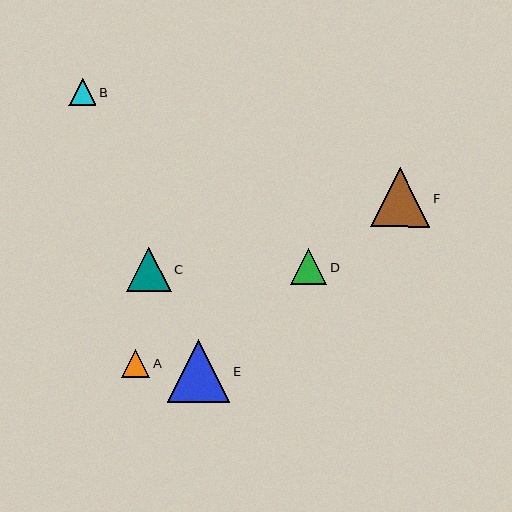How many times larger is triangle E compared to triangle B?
Triangle E is approximately 2.3 times the size of triangle B.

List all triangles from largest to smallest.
From largest to smallest: E, F, C, D, A, B.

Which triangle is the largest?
Triangle E is the largest with a size of approximately 62 pixels.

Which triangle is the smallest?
Triangle B is the smallest with a size of approximately 27 pixels.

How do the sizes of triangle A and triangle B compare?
Triangle A and triangle B are approximately the same size.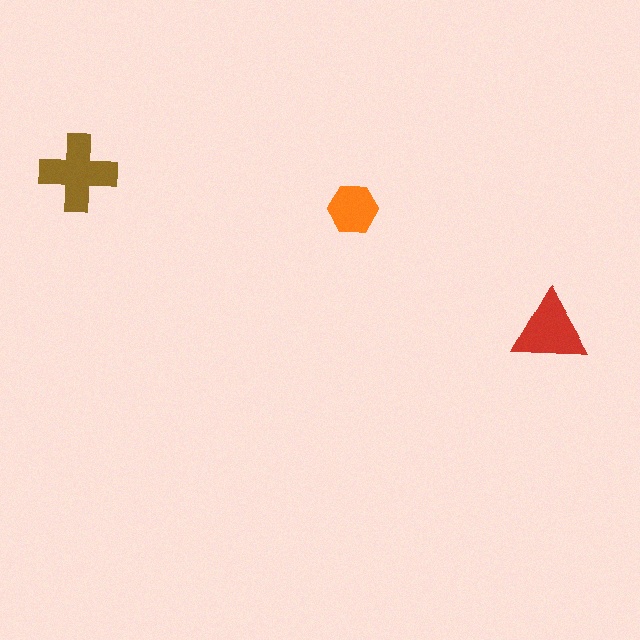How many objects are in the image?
There are 3 objects in the image.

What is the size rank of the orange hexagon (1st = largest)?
3rd.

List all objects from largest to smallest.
The brown cross, the red triangle, the orange hexagon.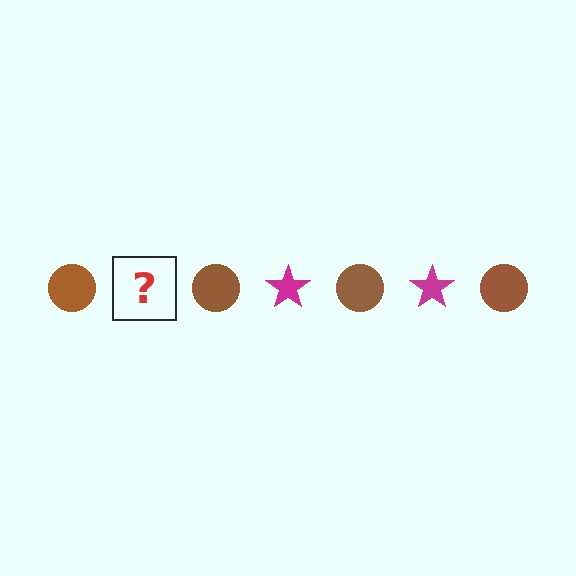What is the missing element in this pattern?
The missing element is a magenta star.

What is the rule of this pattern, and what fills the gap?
The rule is that the pattern alternates between brown circle and magenta star. The gap should be filled with a magenta star.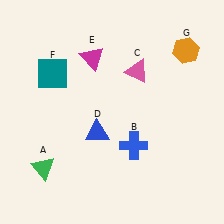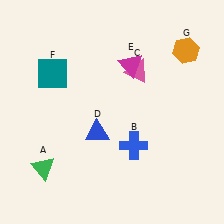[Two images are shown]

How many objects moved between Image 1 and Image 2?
1 object moved between the two images.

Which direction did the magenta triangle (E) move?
The magenta triangle (E) moved right.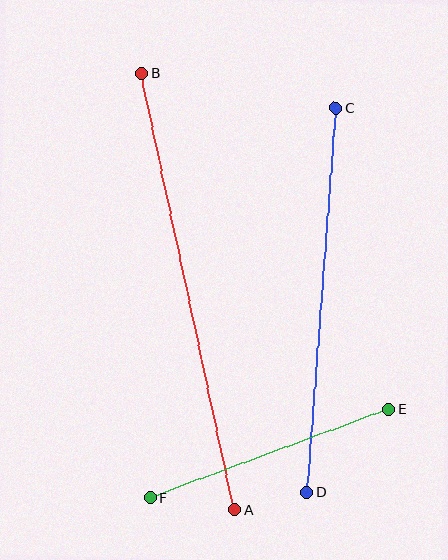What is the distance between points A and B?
The distance is approximately 446 pixels.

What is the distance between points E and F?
The distance is approximately 254 pixels.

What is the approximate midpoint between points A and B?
The midpoint is at approximately (188, 291) pixels.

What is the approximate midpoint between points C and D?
The midpoint is at approximately (321, 300) pixels.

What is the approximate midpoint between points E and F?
The midpoint is at approximately (269, 453) pixels.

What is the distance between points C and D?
The distance is approximately 386 pixels.